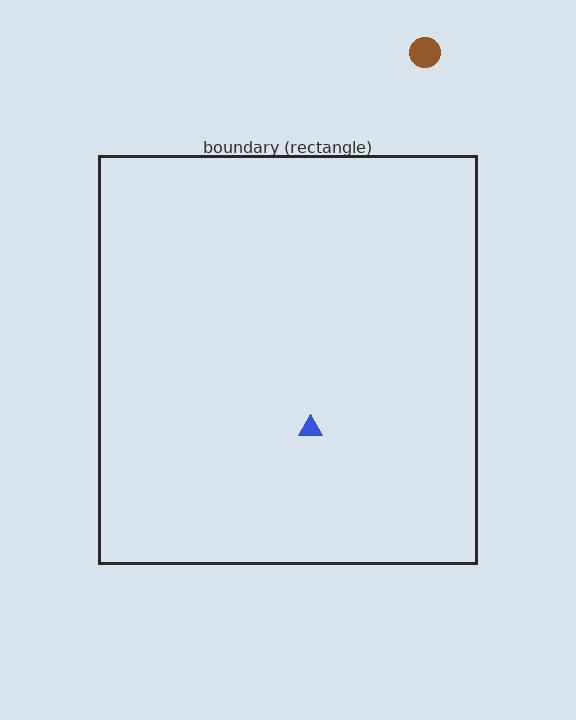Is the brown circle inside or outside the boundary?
Outside.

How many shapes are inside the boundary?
1 inside, 1 outside.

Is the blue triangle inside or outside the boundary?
Inside.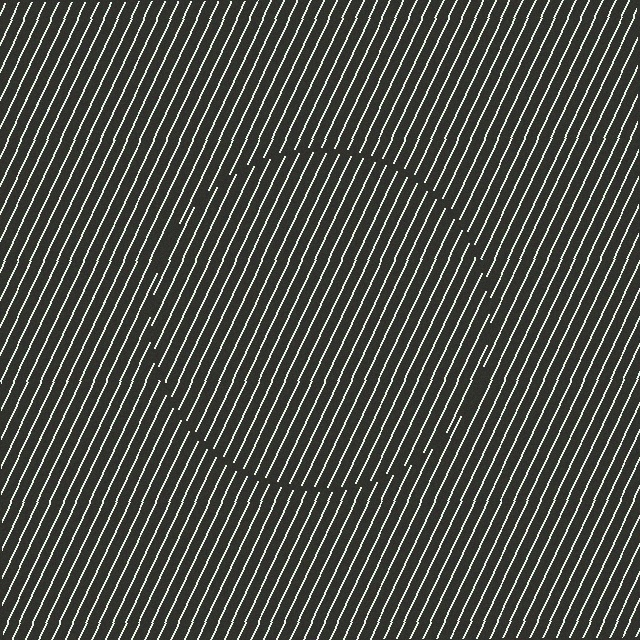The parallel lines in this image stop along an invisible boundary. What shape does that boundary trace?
An illusory circle. The interior of the shape contains the same grating, shifted by half a period — the contour is defined by the phase discontinuity where line-ends from the inner and outer gratings abut.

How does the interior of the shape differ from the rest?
The interior of the shape contains the same grating, shifted by half a period — the contour is defined by the phase discontinuity where line-ends from the inner and outer gratings abut.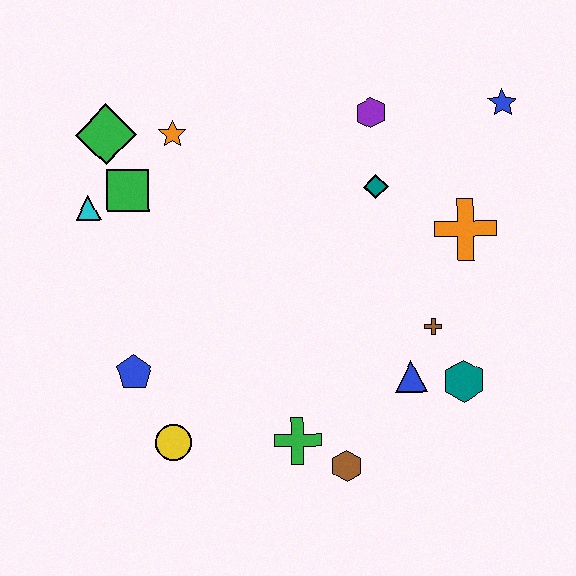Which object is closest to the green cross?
The brown hexagon is closest to the green cross.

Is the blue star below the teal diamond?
No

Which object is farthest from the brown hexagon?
The green diamond is farthest from the brown hexagon.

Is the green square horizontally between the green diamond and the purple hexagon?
Yes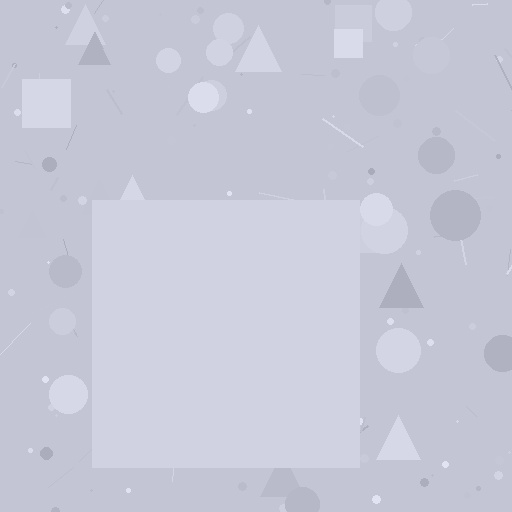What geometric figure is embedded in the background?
A square is embedded in the background.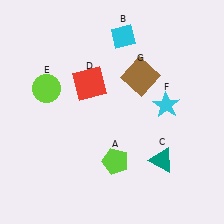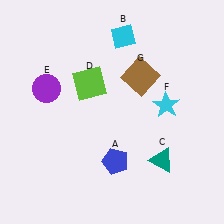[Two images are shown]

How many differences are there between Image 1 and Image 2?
There are 3 differences between the two images.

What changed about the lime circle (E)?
In Image 1, E is lime. In Image 2, it changed to purple.